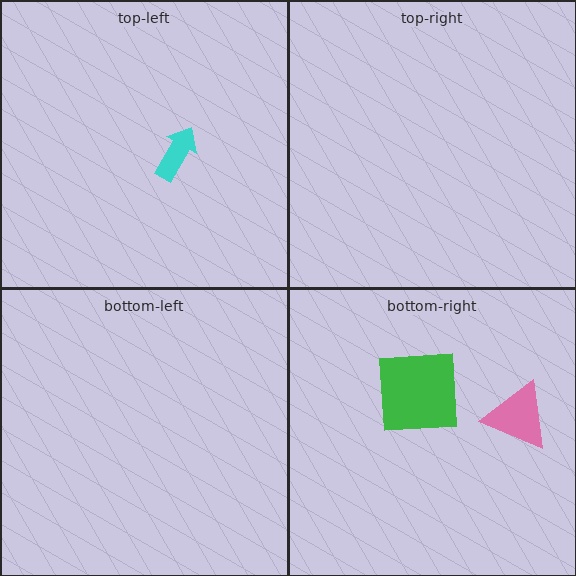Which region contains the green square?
The bottom-right region.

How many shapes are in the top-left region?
1.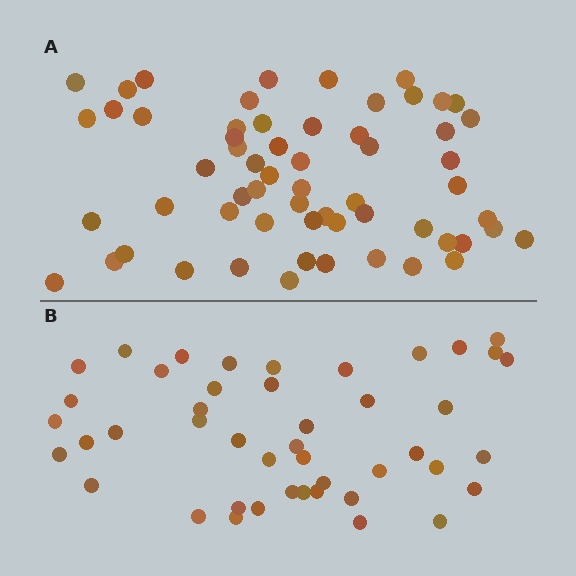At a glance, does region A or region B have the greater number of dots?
Region A (the top region) has more dots.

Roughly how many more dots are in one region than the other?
Region A has approximately 15 more dots than region B.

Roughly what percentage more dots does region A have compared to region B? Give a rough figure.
About 35% more.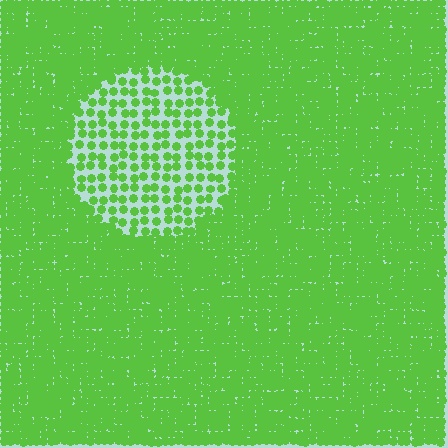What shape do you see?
I see a circle.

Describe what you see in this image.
The image contains small lime elements arranged at two different densities. A circle-shaped region is visible where the elements are less densely packed than the surrounding area.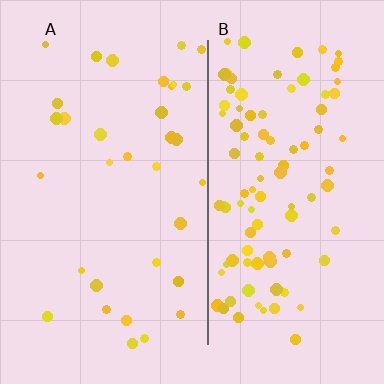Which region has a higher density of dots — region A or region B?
B (the right).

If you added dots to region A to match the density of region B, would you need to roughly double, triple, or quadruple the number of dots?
Approximately triple.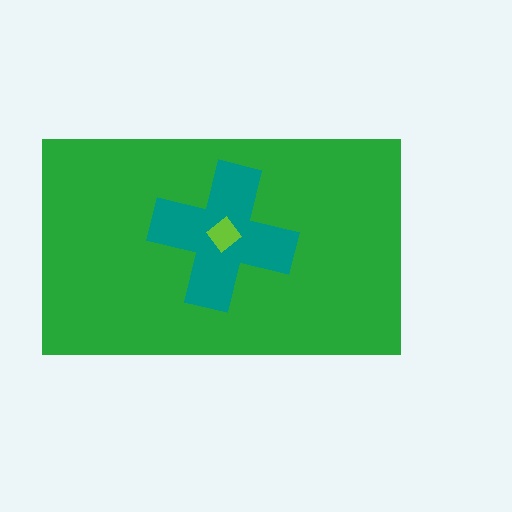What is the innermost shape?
The lime diamond.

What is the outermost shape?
The green rectangle.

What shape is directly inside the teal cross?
The lime diamond.